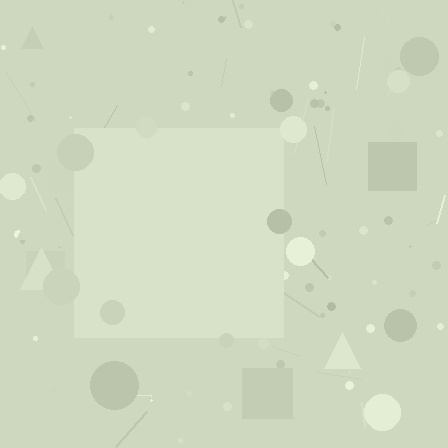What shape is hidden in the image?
A square is hidden in the image.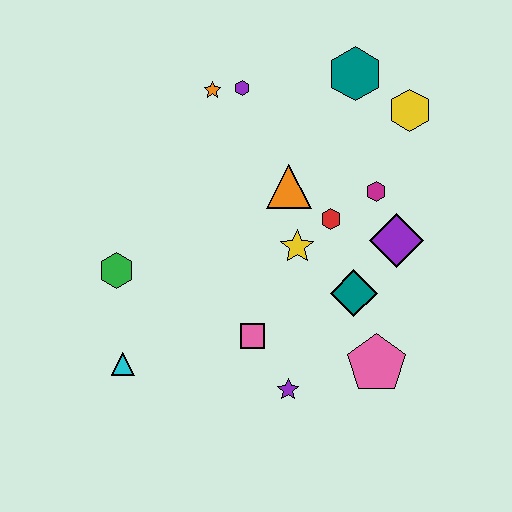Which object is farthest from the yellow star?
The cyan triangle is farthest from the yellow star.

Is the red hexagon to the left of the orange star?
No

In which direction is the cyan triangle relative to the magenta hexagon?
The cyan triangle is to the left of the magenta hexagon.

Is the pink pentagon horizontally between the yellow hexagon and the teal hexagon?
Yes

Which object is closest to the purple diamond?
The magenta hexagon is closest to the purple diamond.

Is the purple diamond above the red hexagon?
No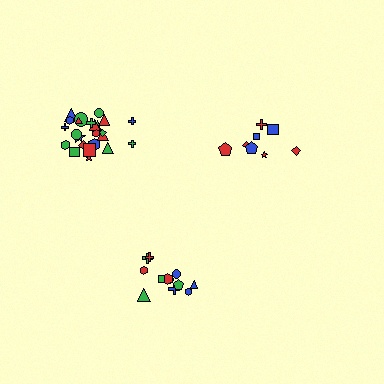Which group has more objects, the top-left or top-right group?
The top-left group.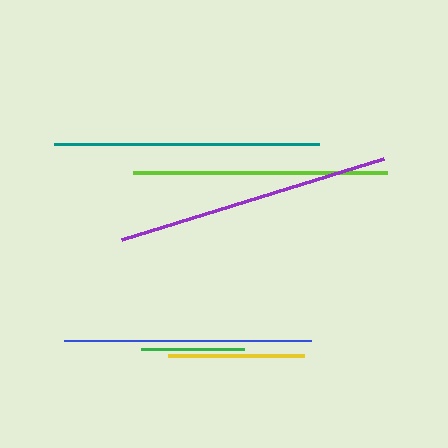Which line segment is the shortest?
The green line is the shortest at approximately 102 pixels.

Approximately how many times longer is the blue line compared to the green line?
The blue line is approximately 2.4 times the length of the green line.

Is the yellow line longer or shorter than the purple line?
The purple line is longer than the yellow line.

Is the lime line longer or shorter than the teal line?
The teal line is longer than the lime line.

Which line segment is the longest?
The purple line is the longest at approximately 274 pixels.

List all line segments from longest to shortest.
From longest to shortest: purple, teal, lime, blue, yellow, green.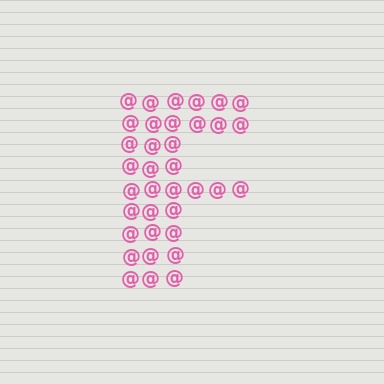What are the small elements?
The small elements are at signs.